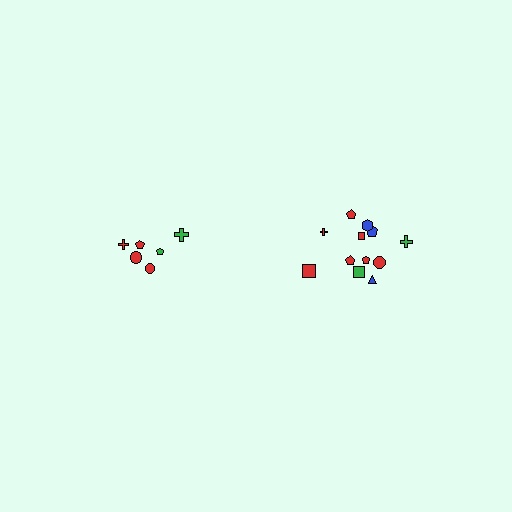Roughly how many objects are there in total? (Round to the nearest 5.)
Roughly 20 objects in total.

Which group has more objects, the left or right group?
The right group.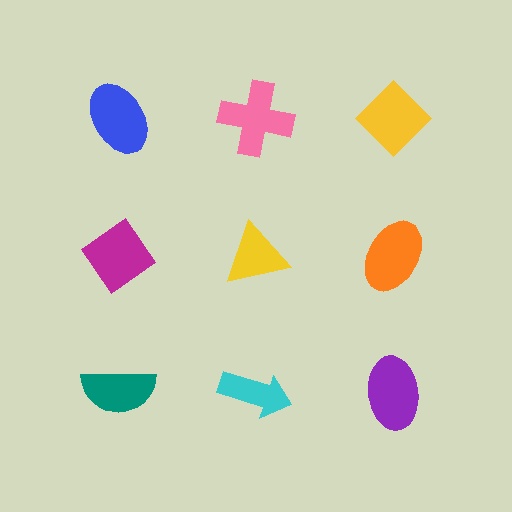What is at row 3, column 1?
A teal semicircle.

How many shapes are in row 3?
3 shapes.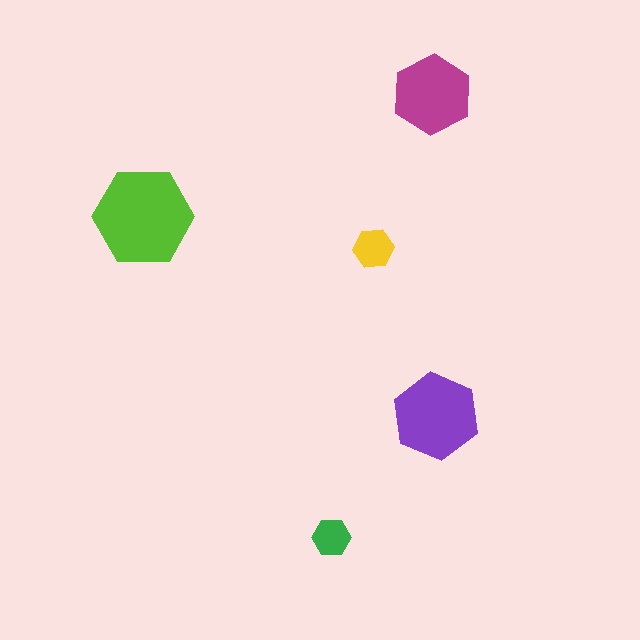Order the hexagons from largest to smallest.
the lime one, the purple one, the magenta one, the yellow one, the green one.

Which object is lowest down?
The green hexagon is bottommost.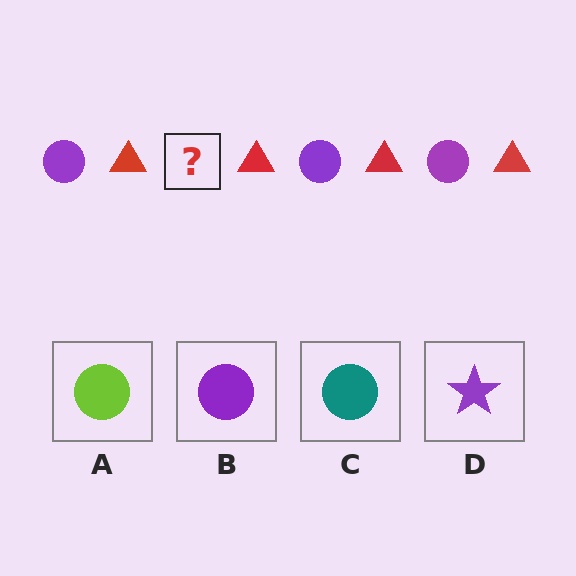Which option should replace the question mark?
Option B.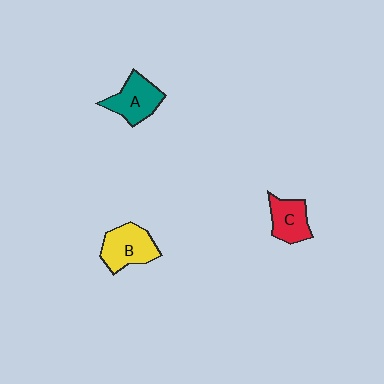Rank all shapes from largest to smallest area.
From largest to smallest: B (yellow), A (teal), C (red).